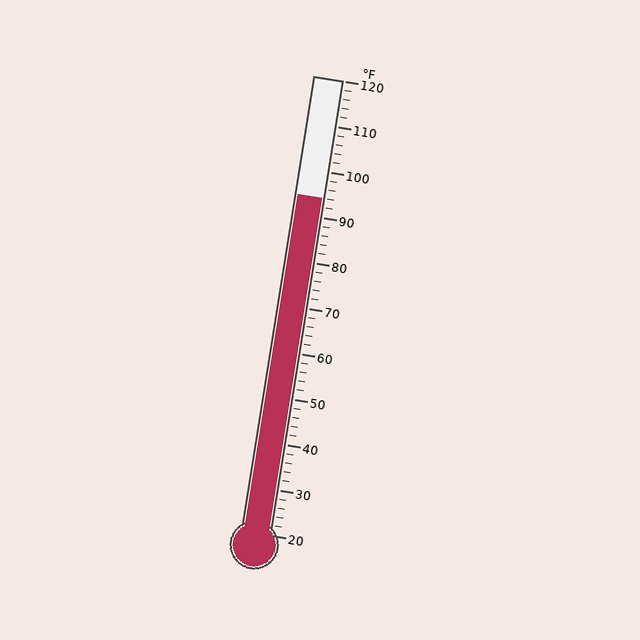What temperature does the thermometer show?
The thermometer shows approximately 94°F.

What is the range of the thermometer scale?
The thermometer scale ranges from 20°F to 120°F.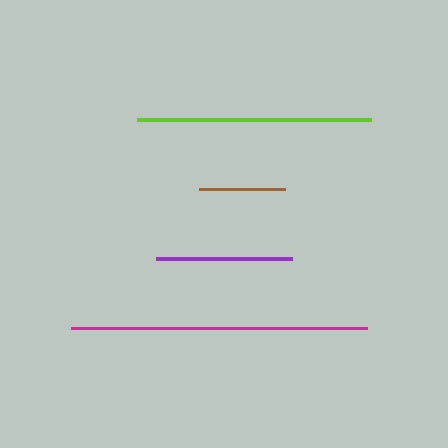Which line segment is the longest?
The magenta line is the longest at approximately 296 pixels.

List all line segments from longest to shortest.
From longest to shortest: magenta, lime, purple, brown.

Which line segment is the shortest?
The brown line is the shortest at approximately 87 pixels.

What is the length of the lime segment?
The lime segment is approximately 234 pixels long.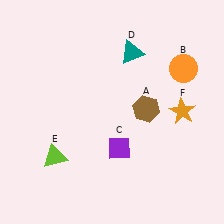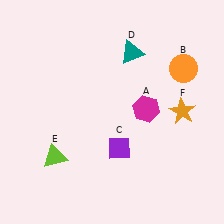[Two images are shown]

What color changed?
The hexagon (A) changed from brown in Image 1 to magenta in Image 2.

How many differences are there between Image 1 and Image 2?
There is 1 difference between the two images.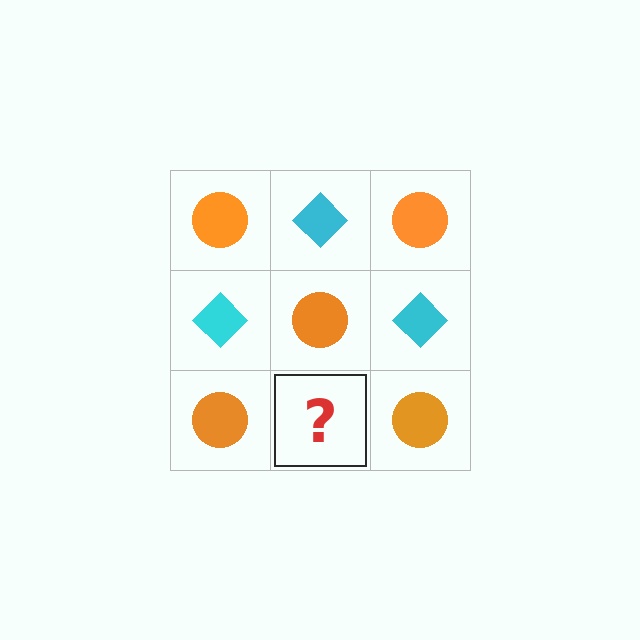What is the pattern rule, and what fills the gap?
The rule is that it alternates orange circle and cyan diamond in a checkerboard pattern. The gap should be filled with a cyan diamond.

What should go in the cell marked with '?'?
The missing cell should contain a cyan diamond.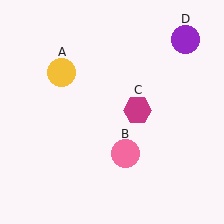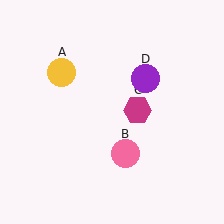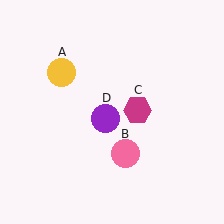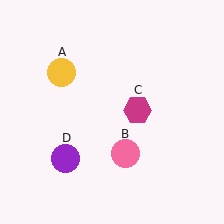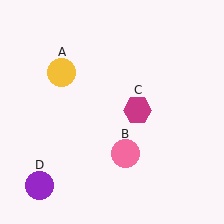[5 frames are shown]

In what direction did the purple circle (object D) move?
The purple circle (object D) moved down and to the left.